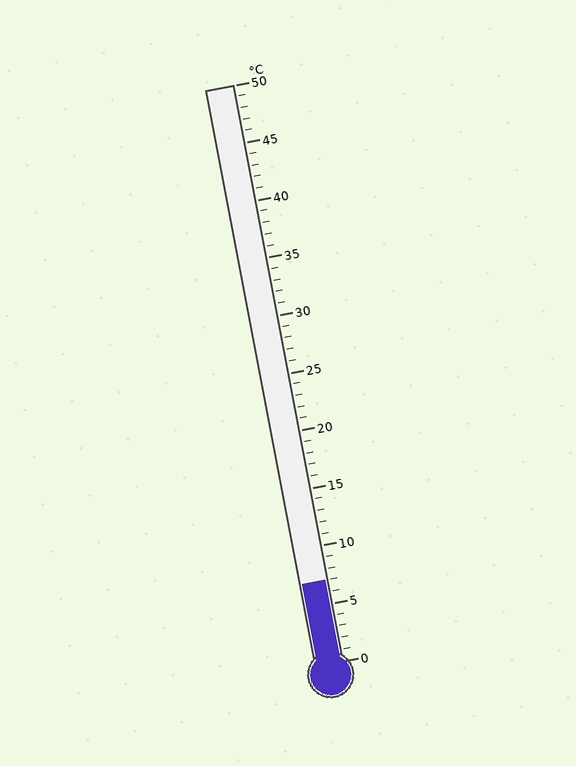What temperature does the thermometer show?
The thermometer shows approximately 7°C.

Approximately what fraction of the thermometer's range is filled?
The thermometer is filled to approximately 15% of its range.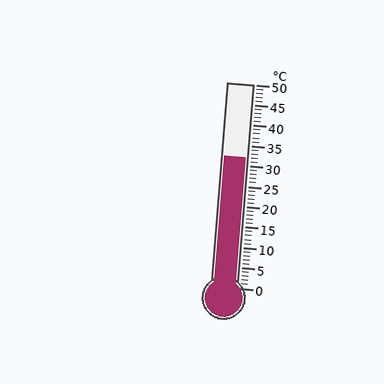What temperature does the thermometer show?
The thermometer shows approximately 32°C.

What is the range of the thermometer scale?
The thermometer scale ranges from 0°C to 50°C.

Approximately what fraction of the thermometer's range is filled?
The thermometer is filled to approximately 65% of its range.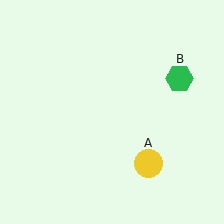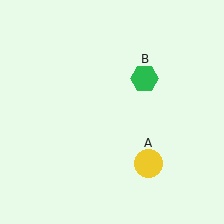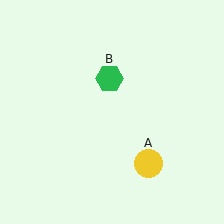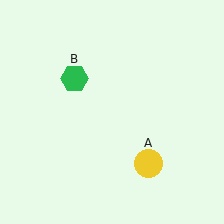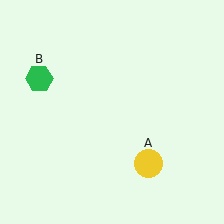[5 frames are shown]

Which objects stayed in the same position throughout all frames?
Yellow circle (object A) remained stationary.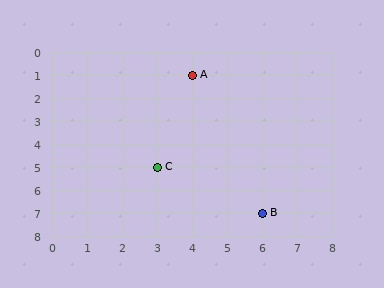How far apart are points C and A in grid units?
Points C and A are 1 column and 4 rows apart (about 4.1 grid units diagonally).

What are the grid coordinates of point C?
Point C is at grid coordinates (3, 5).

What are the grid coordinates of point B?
Point B is at grid coordinates (6, 7).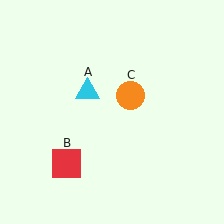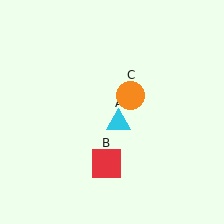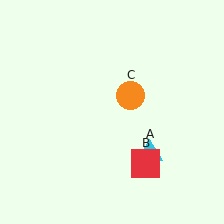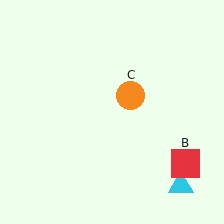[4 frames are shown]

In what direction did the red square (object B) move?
The red square (object B) moved right.